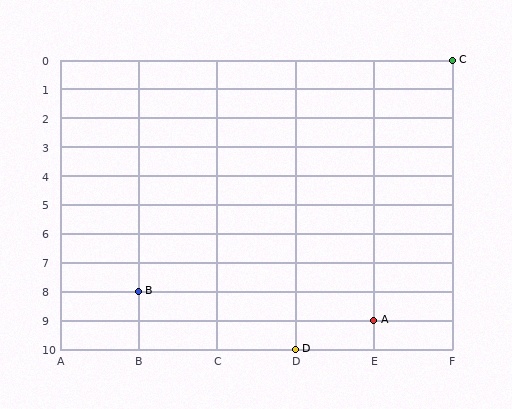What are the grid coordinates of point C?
Point C is at grid coordinates (F, 0).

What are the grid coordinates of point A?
Point A is at grid coordinates (E, 9).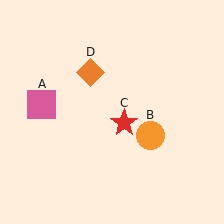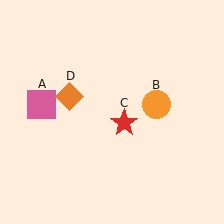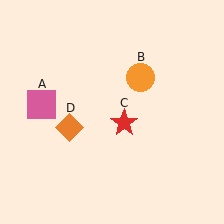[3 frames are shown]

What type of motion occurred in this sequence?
The orange circle (object B), orange diamond (object D) rotated counterclockwise around the center of the scene.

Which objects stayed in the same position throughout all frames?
Pink square (object A) and red star (object C) remained stationary.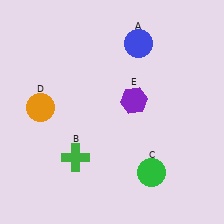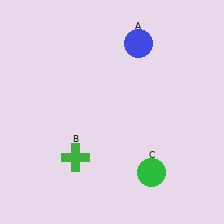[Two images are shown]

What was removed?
The purple hexagon (E), the orange circle (D) were removed in Image 2.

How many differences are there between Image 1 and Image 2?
There are 2 differences between the two images.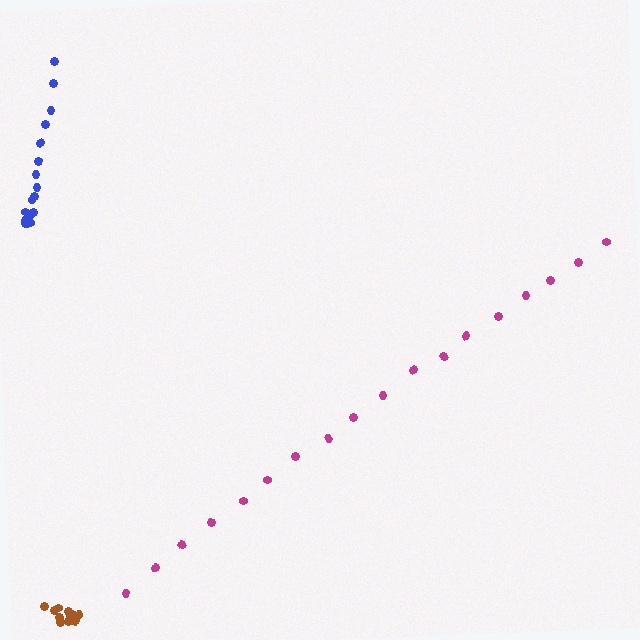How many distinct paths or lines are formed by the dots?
There are 3 distinct paths.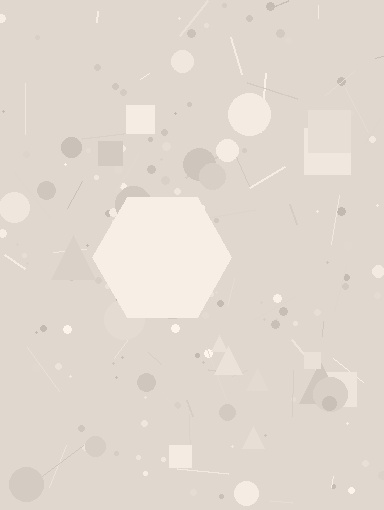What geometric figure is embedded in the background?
A hexagon is embedded in the background.